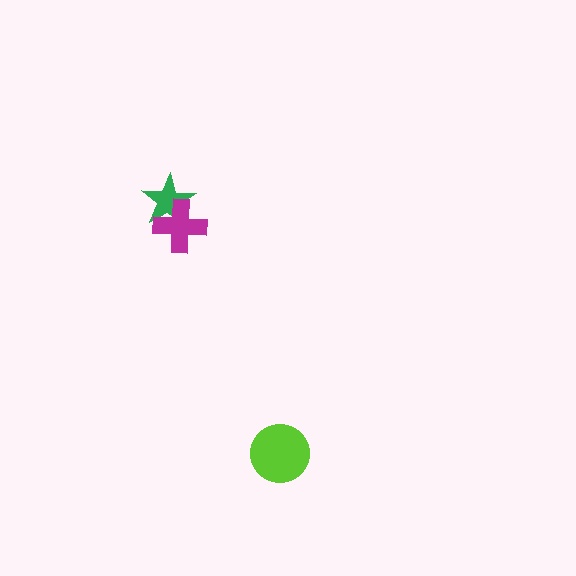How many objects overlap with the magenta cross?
1 object overlaps with the magenta cross.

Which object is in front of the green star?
The magenta cross is in front of the green star.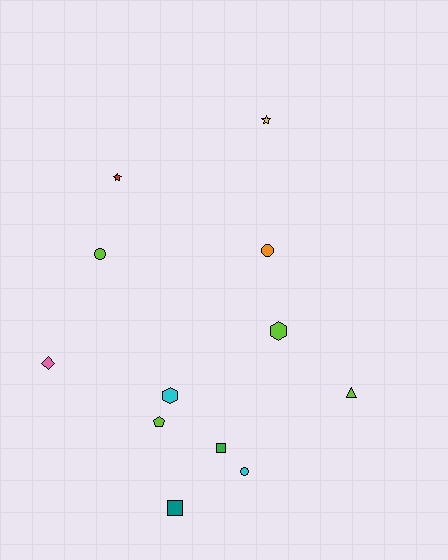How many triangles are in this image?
There is 1 triangle.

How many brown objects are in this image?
There are no brown objects.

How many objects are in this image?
There are 12 objects.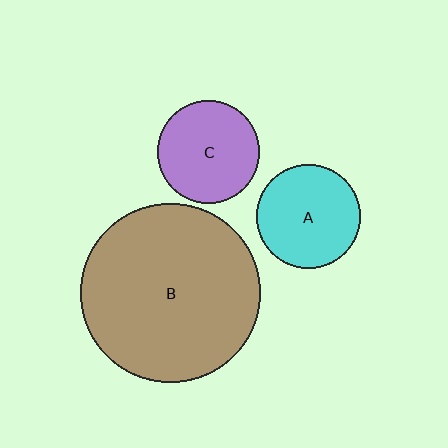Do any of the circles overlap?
No, none of the circles overlap.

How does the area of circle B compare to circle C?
Approximately 3.1 times.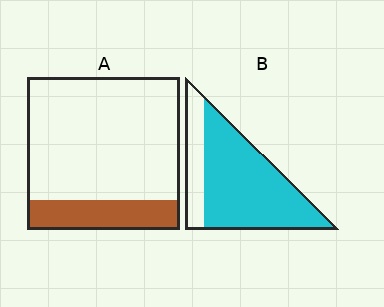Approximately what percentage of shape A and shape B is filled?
A is approximately 20% and B is approximately 75%.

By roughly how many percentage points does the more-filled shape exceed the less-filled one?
By roughly 55 percentage points (B over A).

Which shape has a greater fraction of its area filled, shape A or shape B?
Shape B.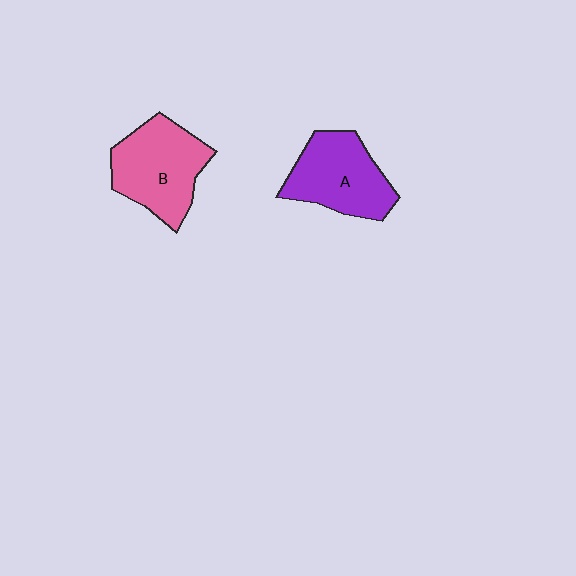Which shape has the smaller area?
Shape A (purple).